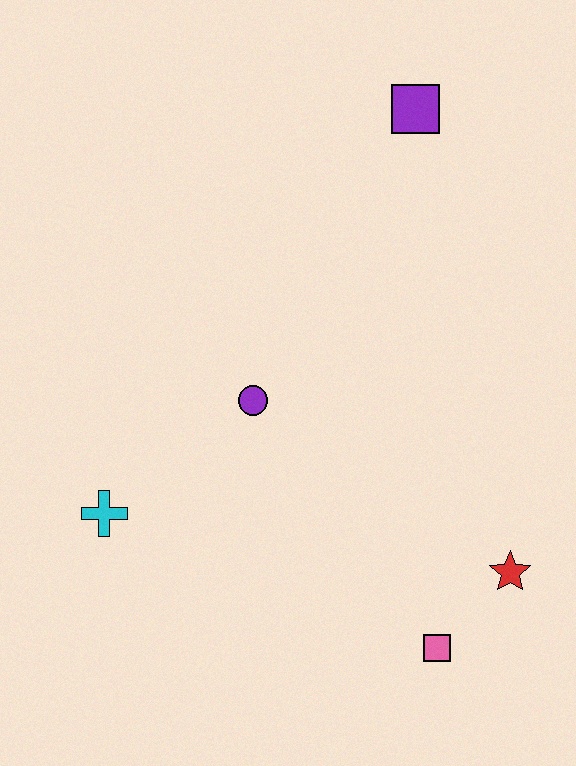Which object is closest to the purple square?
The purple circle is closest to the purple square.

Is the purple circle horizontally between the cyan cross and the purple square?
Yes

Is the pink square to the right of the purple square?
Yes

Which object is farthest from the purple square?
The pink square is farthest from the purple square.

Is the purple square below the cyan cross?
No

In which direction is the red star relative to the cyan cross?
The red star is to the right of the cyan cross.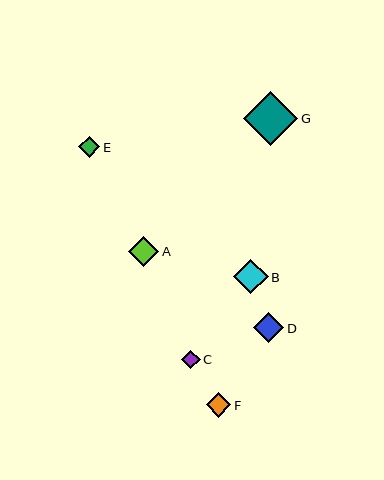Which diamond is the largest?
Diamond G is the largest with a size of approximately 54 pixels.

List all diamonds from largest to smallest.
From largest to smallest: G, B, D, A, F, E, C.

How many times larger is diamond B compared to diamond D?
Diamond B is approximately 1.1 times the size of diamond D.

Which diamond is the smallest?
Diamond C is the smallest with a size of approximately 19 pixels.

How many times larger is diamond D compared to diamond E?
Diamond D is approximately 1.4 times the size of diamond E.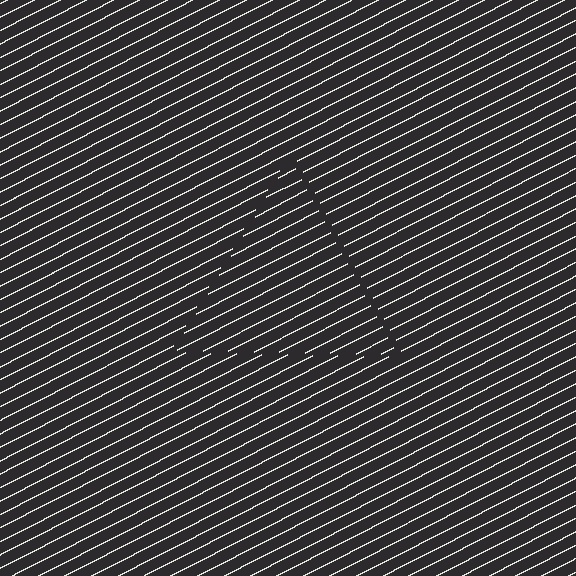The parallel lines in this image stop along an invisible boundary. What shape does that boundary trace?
An illusory triangle. The interior of the shape contains the same grating, shifted by half a period — the contour is defined by the phase discontinuity where line-ends from the inner and outer gratings abut.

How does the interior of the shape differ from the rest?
The interior of the shape contains the same grating, shifted by half a period — the contour is defined by the phase discontinuity where line-ends from the inner and outer gratings abut.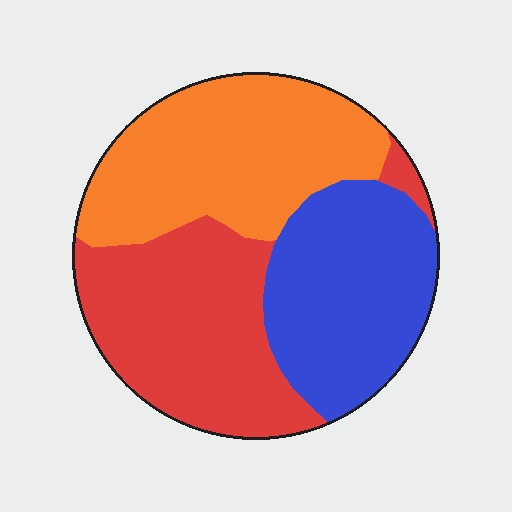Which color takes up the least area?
Blue, at roughly 30%.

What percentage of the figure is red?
Red takes up between a third and a half of the figure.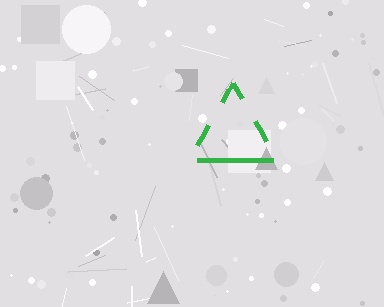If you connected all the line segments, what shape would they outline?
They would outline a triangle.